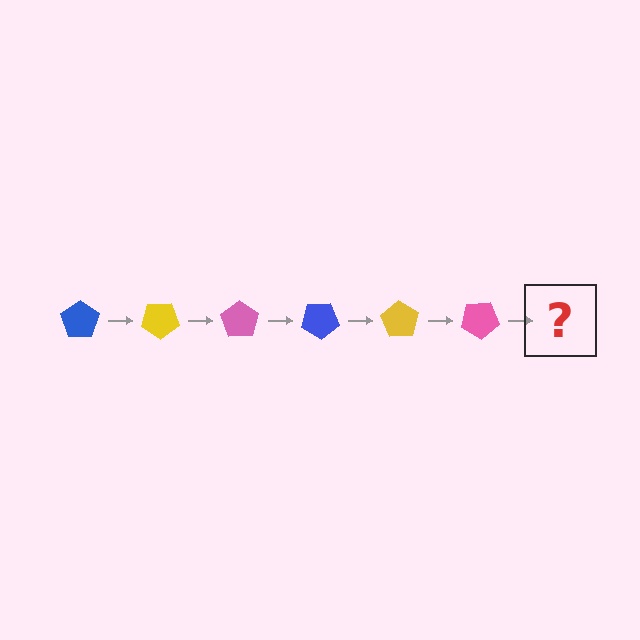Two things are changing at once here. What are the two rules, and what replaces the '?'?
The two rules are that it rotates 35 degrees each step and the color cycles through blue, yellow, and pink. The '?' should be a blue pentagon, rotated 210 degrees from the start.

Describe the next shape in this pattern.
It should be a blue pentagon, rotated 210 degrees from the start.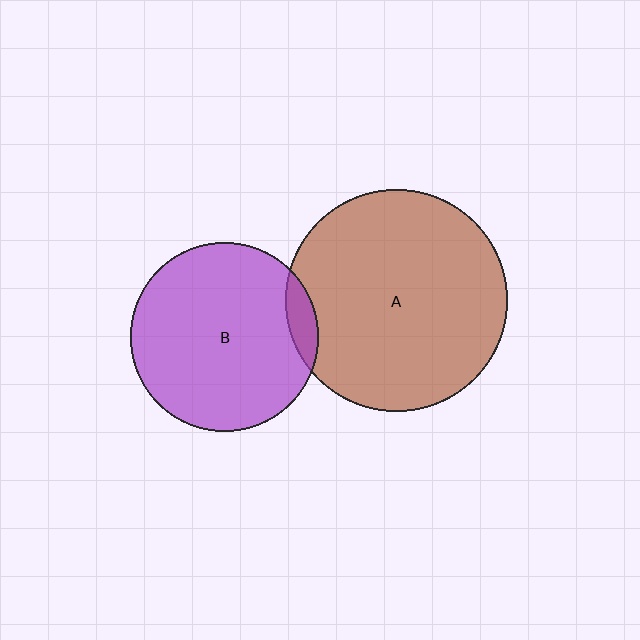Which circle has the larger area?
Circle A (brown).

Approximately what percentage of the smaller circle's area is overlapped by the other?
Approximately 10%.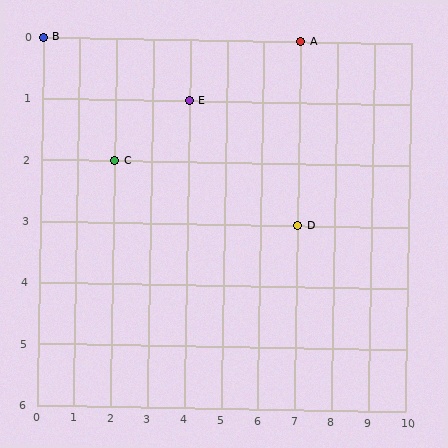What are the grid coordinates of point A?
Point A is at grid coordinates (7, 0).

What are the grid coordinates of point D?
Point D is at grid coordinates (7, 3).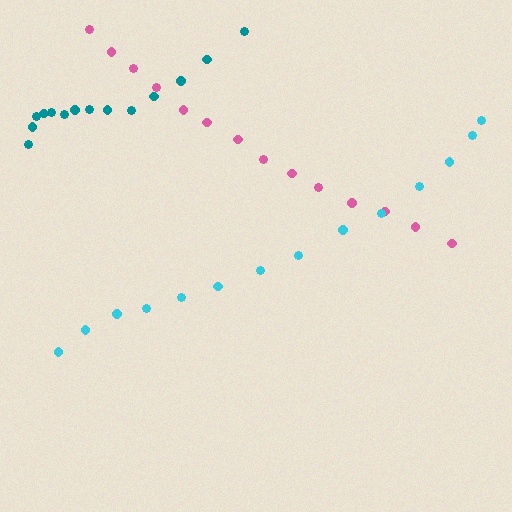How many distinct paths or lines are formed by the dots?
There are 3 distinct paths.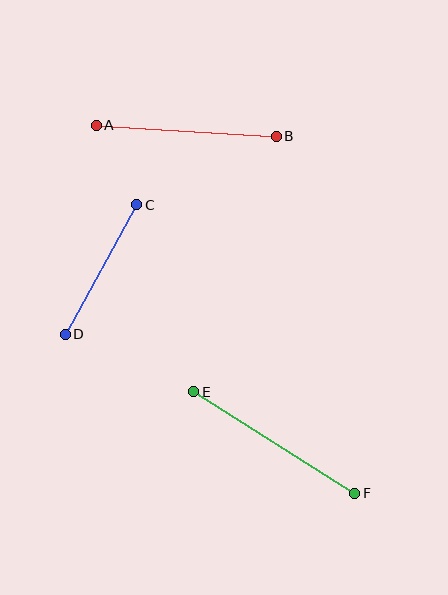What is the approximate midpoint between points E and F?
The midpoint is at approximately (274, 443) pixels.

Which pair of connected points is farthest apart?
Points E and F are farthest apart.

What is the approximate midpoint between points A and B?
The midpoint is at approximately (186, 131) pixels.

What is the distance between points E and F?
The distance is approximately 190 pixels.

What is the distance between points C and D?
The distance is approximately 148 pixels.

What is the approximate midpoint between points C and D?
The midpoint is at approximately (101, 269) pixels.